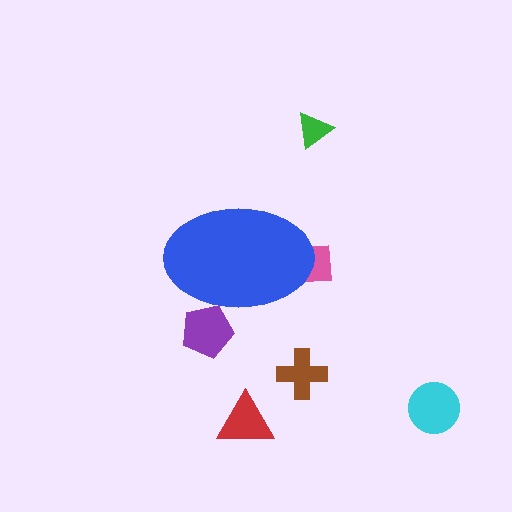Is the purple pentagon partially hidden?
Yes, the purple pentagon is partially hidden behind the blue ellipse.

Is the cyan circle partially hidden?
No, the cyan circle is fully visible.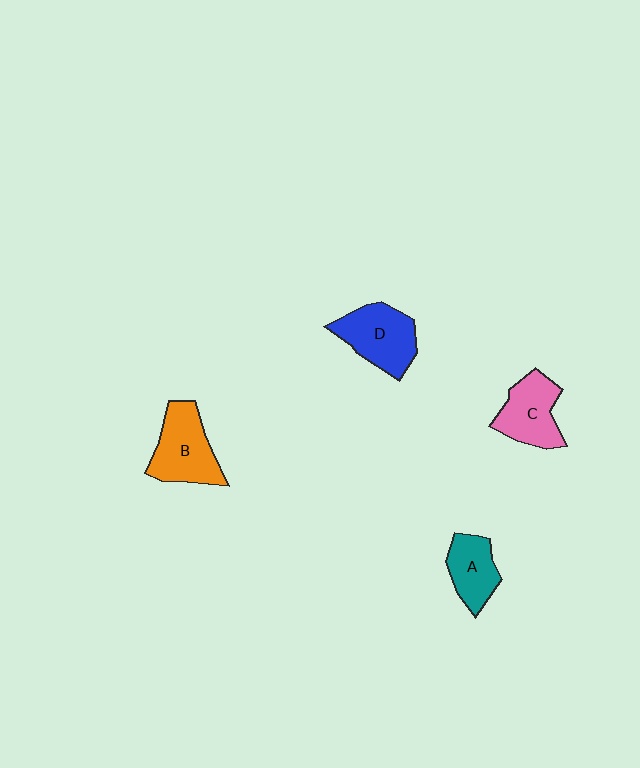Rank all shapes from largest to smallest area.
From largest to smallest: B (orange), D (blue), C (pink), A (teal).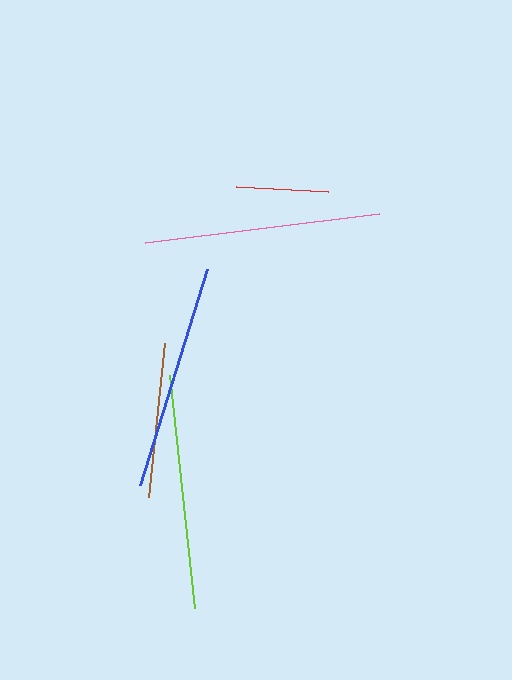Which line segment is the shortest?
The red line is the shortest at approximately 92 pixels.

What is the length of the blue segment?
The blue segment is approximately 226 pixels long.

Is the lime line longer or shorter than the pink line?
The pink line is longer than the lime line.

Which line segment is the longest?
The pink line is the longest at approximately 235 pixels.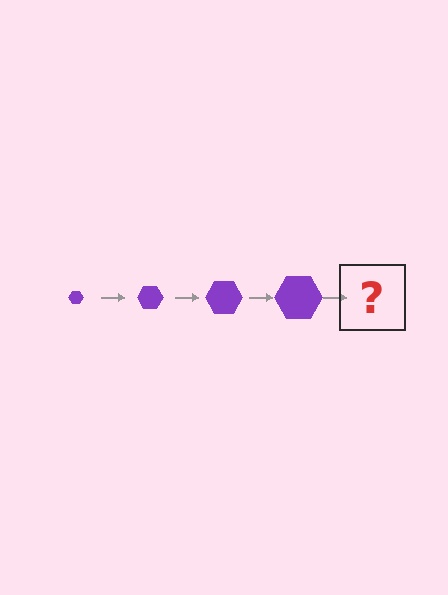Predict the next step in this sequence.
The next step is a purple hexagon, larger than the previous one.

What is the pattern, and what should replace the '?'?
The pattern is that the hexagon gets progressively larger each step. The '?' should be a purple hexagon, larger than the previous one.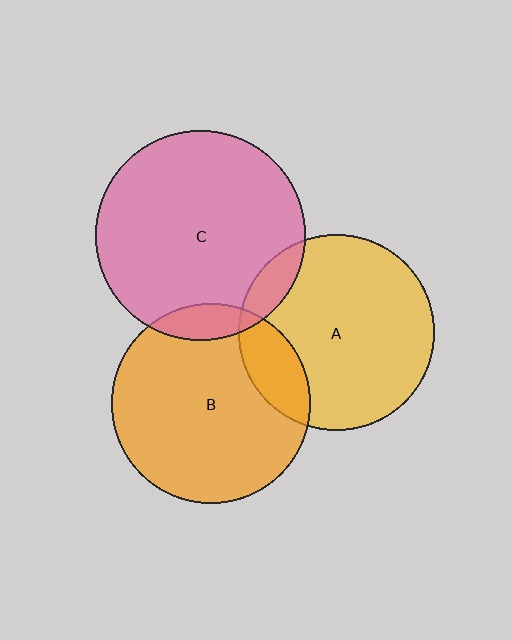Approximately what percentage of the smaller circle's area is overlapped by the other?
Approximately 10%.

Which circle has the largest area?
Circle C (pink).